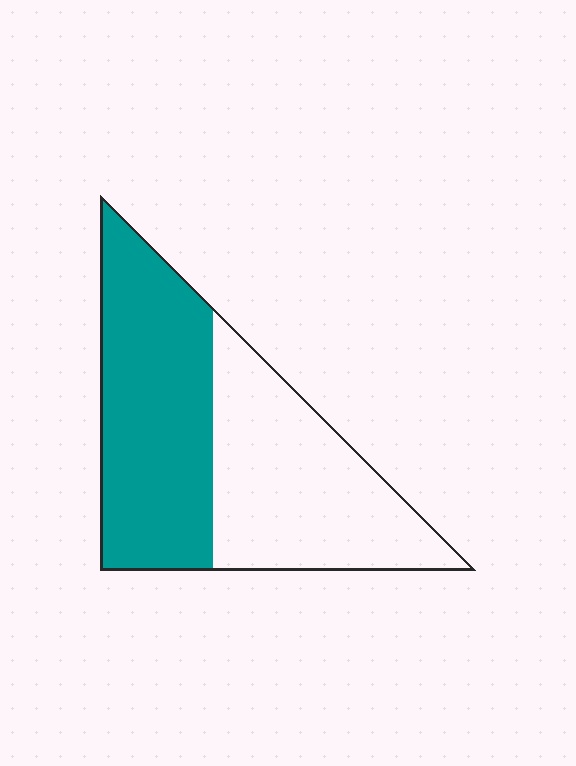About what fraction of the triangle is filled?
About one half (1/2).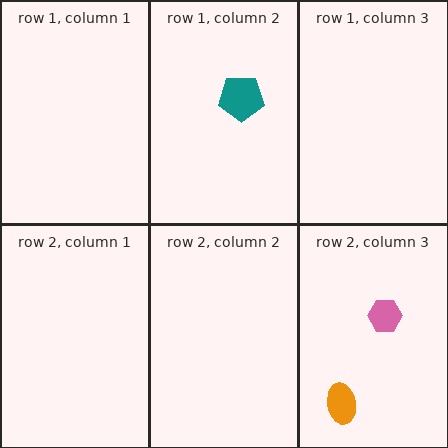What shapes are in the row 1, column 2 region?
The teal pentagon.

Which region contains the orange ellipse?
The row 2, column 3 region.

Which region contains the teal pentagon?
The row 1, column 2 region.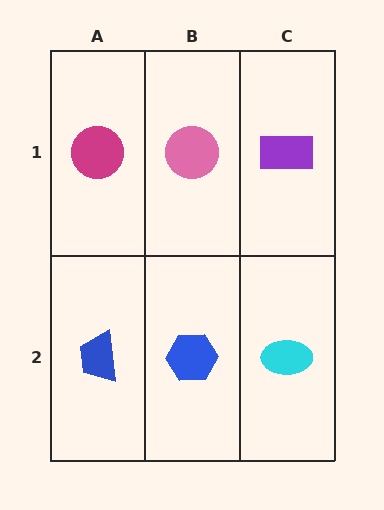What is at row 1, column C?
A purple rectangle.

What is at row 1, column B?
A pink circle.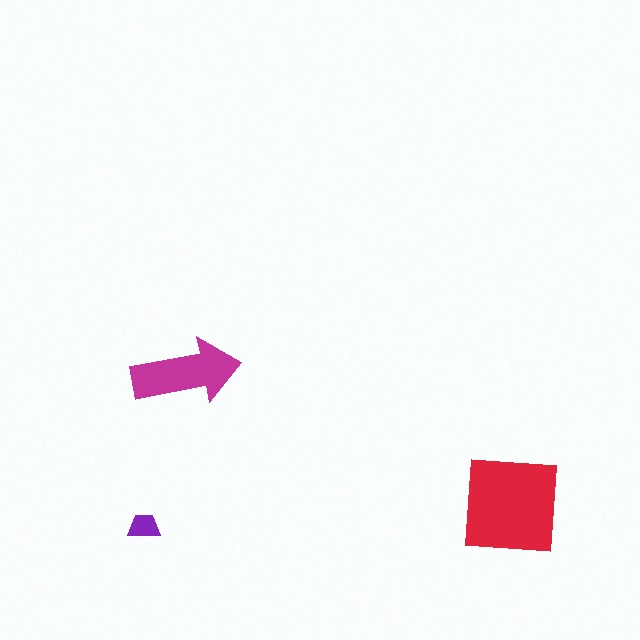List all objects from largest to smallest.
The red square, the magenta arrow, the purple trapezoid.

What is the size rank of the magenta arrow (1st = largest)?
2nd.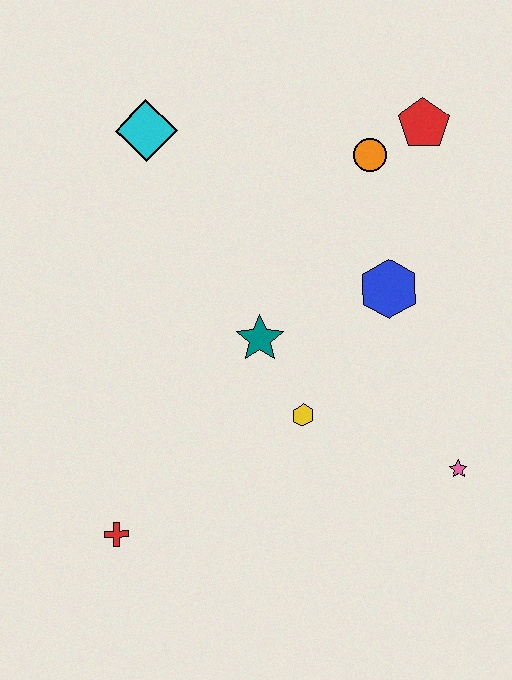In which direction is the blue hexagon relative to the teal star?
The blue hexagon is to the right of the teal star.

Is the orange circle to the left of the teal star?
No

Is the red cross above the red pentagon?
No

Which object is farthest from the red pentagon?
The red cross is farthest from the red pentagon.